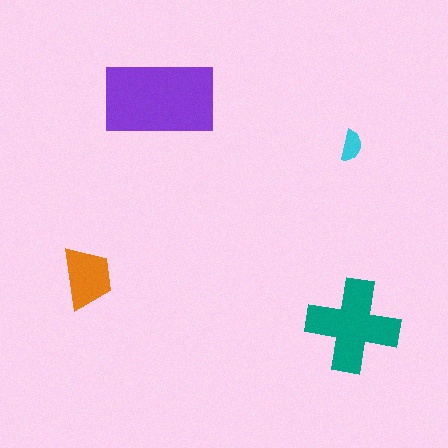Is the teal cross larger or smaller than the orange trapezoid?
Larger.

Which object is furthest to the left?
The orange trapezoid is leftmost.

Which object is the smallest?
The cyan semicircle.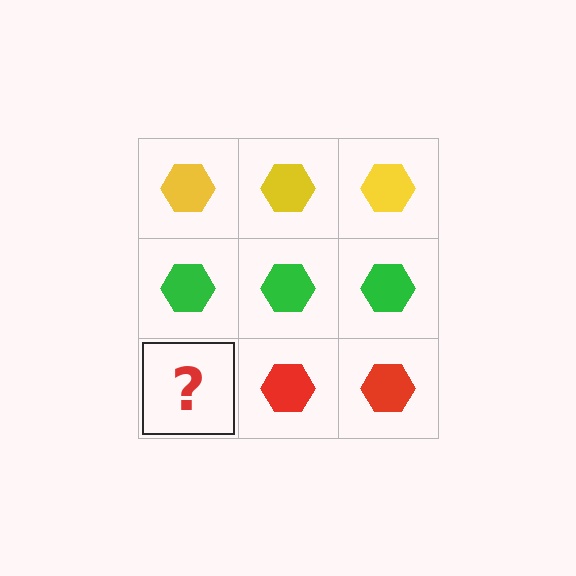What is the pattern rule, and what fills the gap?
The rule is that each row has a consistent color. The gap should be filled with a red hexagon.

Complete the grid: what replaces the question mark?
The question mark should be replaced with a red hexagon.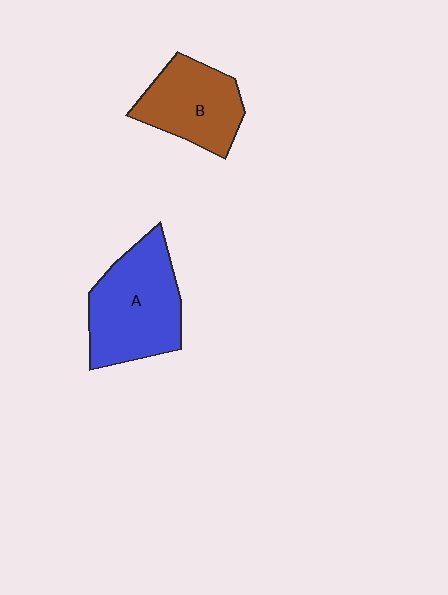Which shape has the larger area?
Shape A (blue).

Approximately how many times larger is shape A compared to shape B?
Approximately 1.3 times.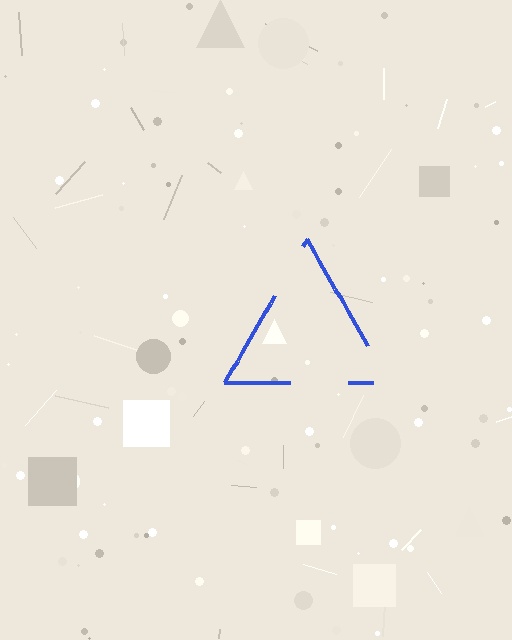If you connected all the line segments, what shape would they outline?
They would outline a triangle.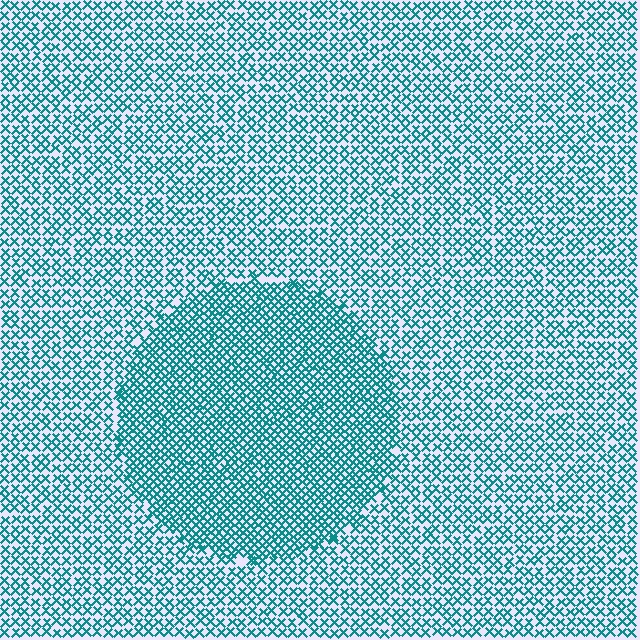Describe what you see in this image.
The image contains small teal elements arranged at two different densities. A circle-shaped region is visible where the elements are more densely packed than the surrounding area.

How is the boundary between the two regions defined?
The boundary is defined by a change in element density (approximately 1.7x ratio). All elements are the same color, size, and shape.